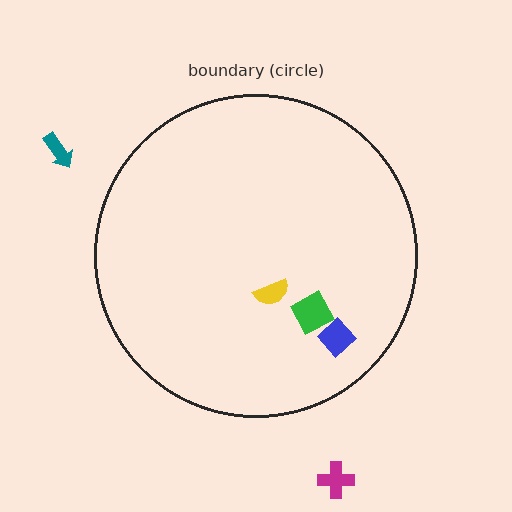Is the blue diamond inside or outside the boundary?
Inside.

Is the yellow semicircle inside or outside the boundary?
Inside.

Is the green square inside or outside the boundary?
Inside.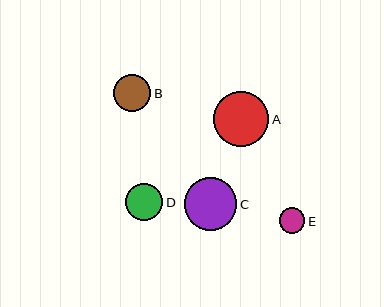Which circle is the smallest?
Circle E is the smallest with a size of approximately 26 pixels.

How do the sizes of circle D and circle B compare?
Circle D and circle B are approximately the same size.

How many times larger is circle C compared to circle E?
Circle C is approximately 2.0 times the size of circle E.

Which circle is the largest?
Circle A is the largest with a size of approximately 55 pixels.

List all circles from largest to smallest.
From largest to smallest: A, C, D, B, E.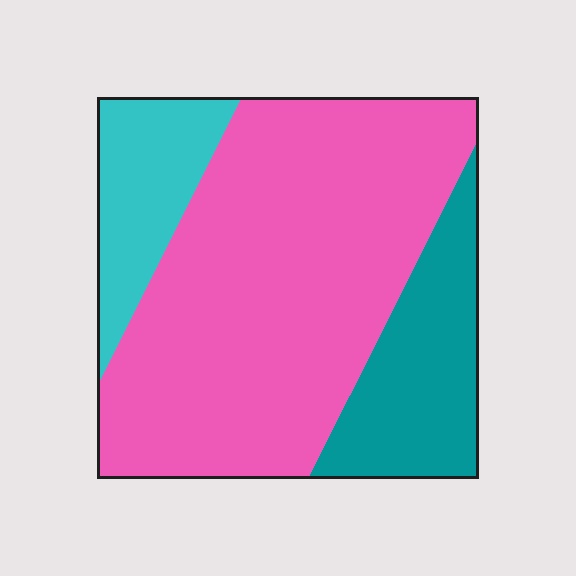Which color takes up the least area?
Cyan, at roughly 15%.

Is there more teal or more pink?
Pink.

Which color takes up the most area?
Pink, at roughly 65%.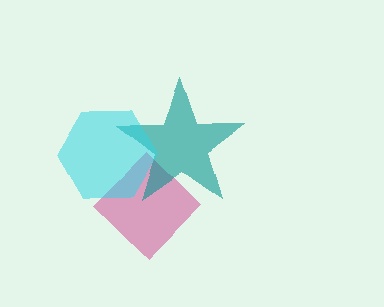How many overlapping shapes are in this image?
There are 3 overlapping shapes in the image.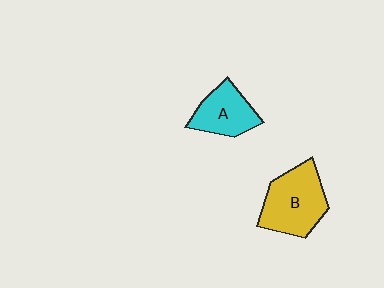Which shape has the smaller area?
Shape A (cyan).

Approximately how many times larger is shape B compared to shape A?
Approximately 1.4 times.